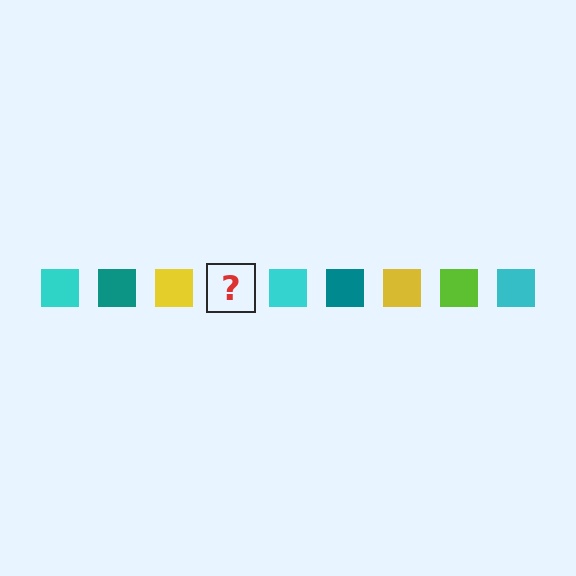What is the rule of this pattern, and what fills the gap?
The rule is that the pattern cycles through cyan, teal, yellow, lime squares. The gap should be filled with a lime square.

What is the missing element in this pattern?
The missing element is a lime square.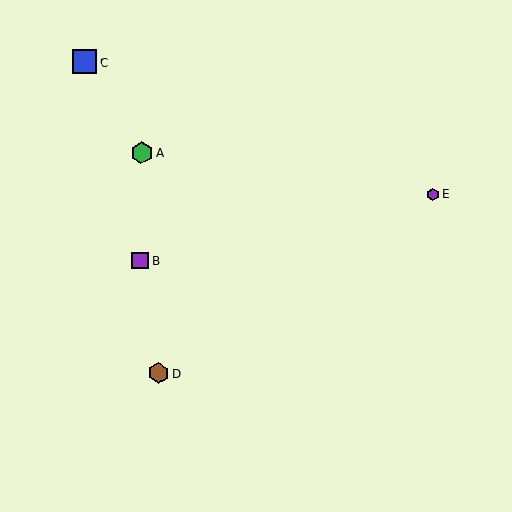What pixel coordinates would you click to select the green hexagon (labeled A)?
Click at (141, 153) to select the green hexagon A.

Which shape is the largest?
The blue square (labeled C) is the largest.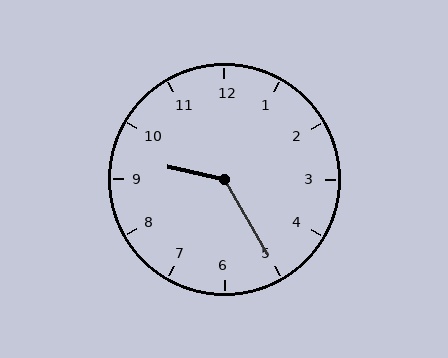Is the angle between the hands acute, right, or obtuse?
It is obtuse.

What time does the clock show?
9:25.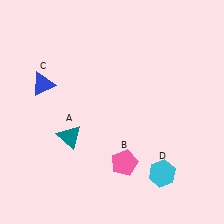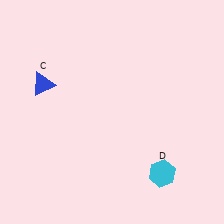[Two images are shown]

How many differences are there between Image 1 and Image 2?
There are 2 differences between the two images.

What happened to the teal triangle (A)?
The teal triangle (A) was removed in Image 2. It was in the bottom-left area of Image 1.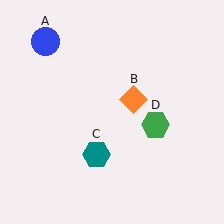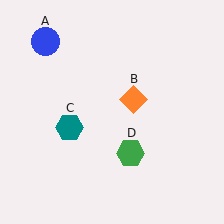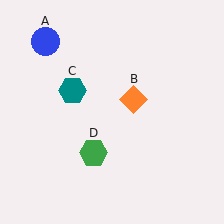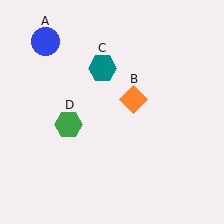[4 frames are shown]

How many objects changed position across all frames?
2 objects changed position: teal hexagon (object C), green hexagon (object D).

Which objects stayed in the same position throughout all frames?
Blue circle (object A) and orange diamond (object B) remained stationary.